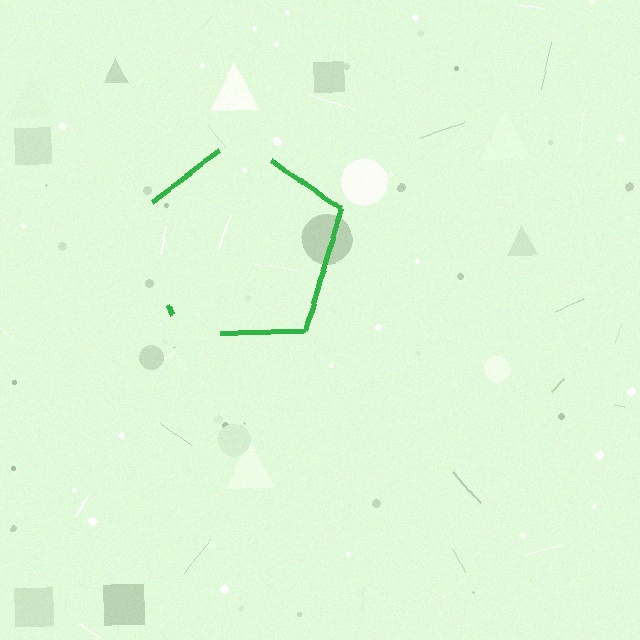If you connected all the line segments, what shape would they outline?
They would outline a pentagon.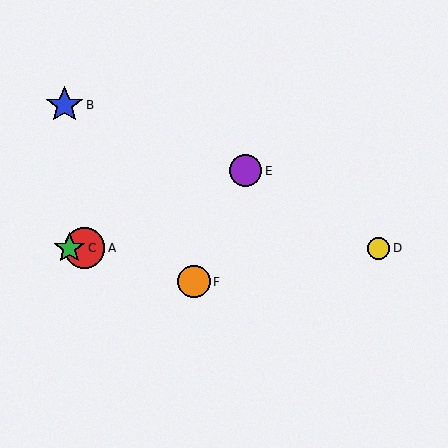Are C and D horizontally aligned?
Yes, both are at y≈248.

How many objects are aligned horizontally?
3 objects (A, C, D) are aligned horizontally.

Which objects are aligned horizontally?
Objects A, C, D are aligned horizontally.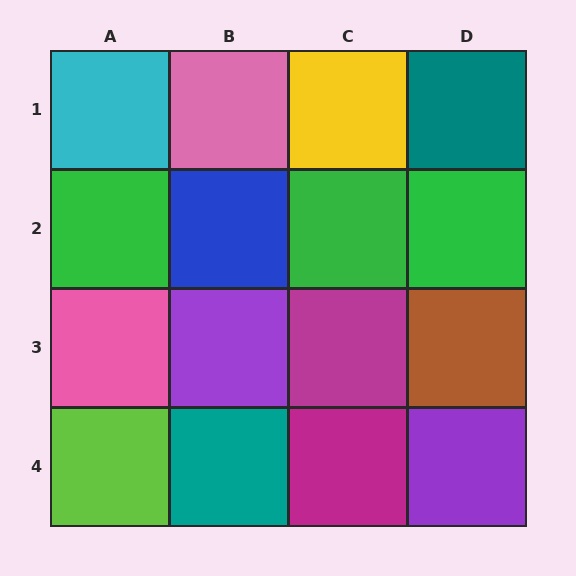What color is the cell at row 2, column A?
Green.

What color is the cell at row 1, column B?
Pink.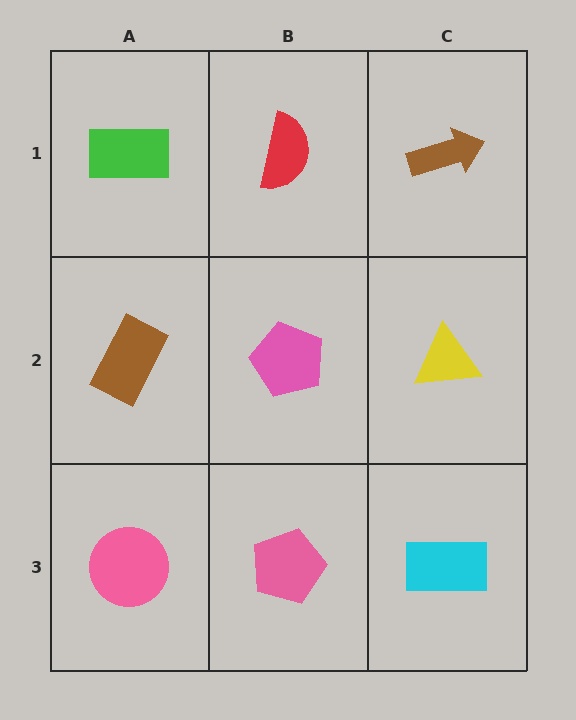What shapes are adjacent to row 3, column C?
A yellow triangle (row 2, column C), a pink pentagon (row 3, column B).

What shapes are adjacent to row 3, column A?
A brown rectangle (row 2, column A), a pink pentagon (row 3, column B).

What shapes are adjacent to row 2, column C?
A brown arrow (row 1, column C), a cyan rectangle (row 3, column C), a pink pentagon (row 2, column B).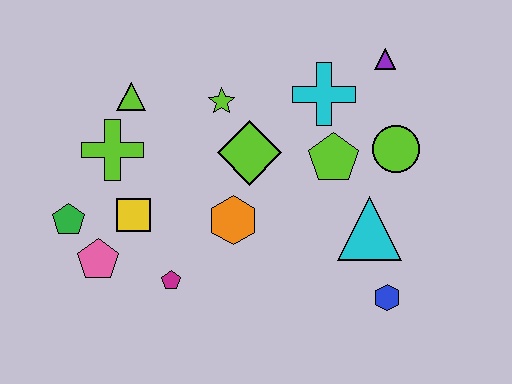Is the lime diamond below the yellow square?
No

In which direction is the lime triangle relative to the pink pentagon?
The lime triangle is above the pink pentagon.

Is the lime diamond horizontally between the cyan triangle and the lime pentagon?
No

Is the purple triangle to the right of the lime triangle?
Yes